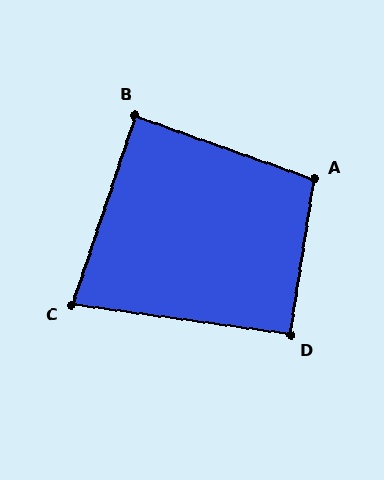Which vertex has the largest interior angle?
A, at approximately 101 degrees.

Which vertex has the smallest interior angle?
C, at approximately 79 degrees.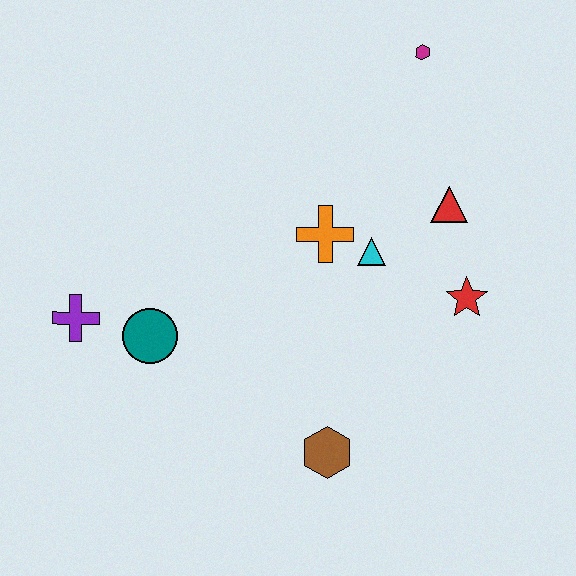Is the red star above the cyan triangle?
No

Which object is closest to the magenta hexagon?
The red triangle is closest to the magenta hexagon.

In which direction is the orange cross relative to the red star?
The orange cross is to the left of the red star.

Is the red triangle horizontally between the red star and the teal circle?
Yes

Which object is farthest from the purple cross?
The magenta hexagon is farthest from the purple cross.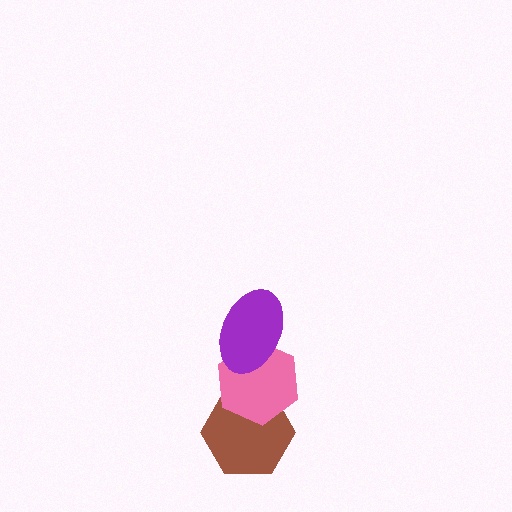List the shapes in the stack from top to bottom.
From top to bottom: the purple ellipse, the pink hexagon, the brown hexagon.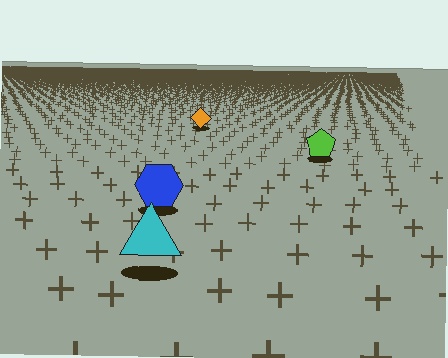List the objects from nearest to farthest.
From nearest to farthest: the cyan triangle, the blue hexagon, the lime pentagon, the orange diamond.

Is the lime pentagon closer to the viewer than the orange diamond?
Yes. The lime pentagon is closer — you can tell from the texture gradient: the ground texture is coarser near it.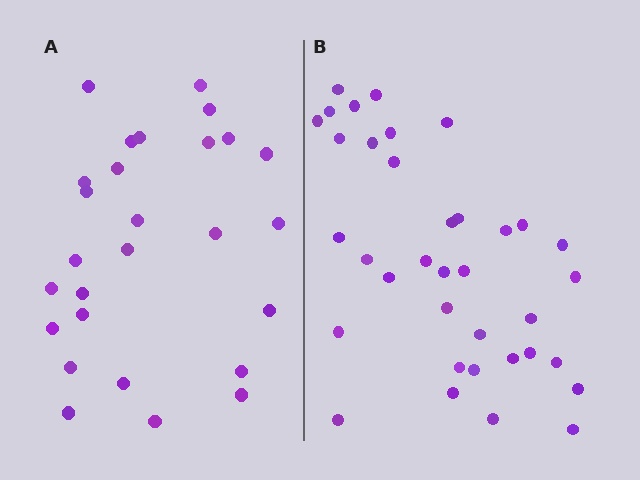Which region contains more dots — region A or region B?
Region B (the right region) has more dots.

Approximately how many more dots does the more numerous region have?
Region B has roughly 8 or so more dots than region A.